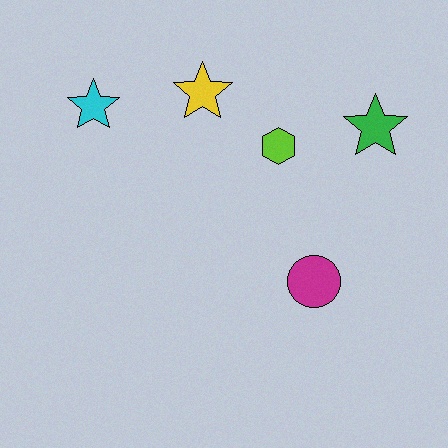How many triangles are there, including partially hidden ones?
There are no triangles.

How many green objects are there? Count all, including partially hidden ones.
There is 1 green object.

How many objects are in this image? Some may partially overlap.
There are 5 objects.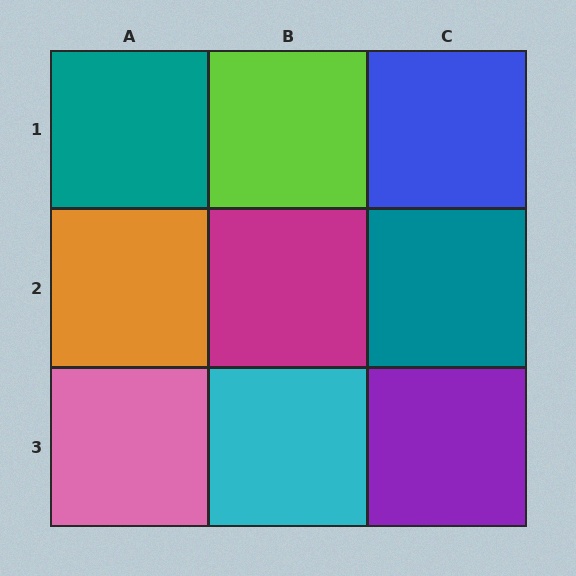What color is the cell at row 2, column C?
Teal.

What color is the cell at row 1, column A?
Teal.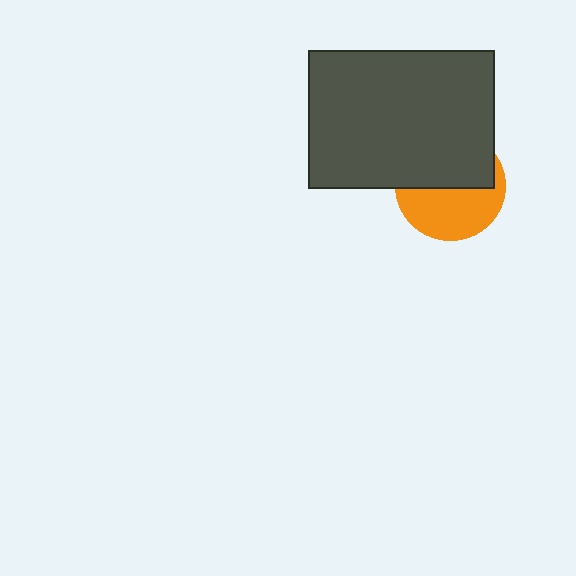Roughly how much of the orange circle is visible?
About half of it is visible (roughly 49%).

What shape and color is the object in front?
The object in front is a dark gray rectangle.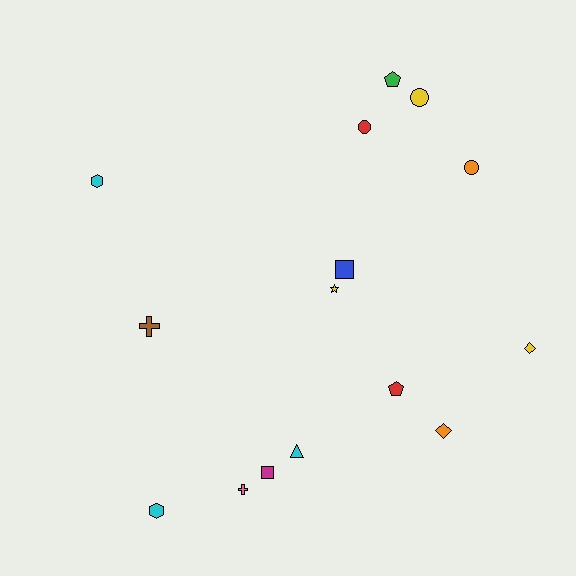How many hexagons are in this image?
There are 2 hexagons.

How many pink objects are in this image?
There is 1 pink object.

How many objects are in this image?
There are 15 objects.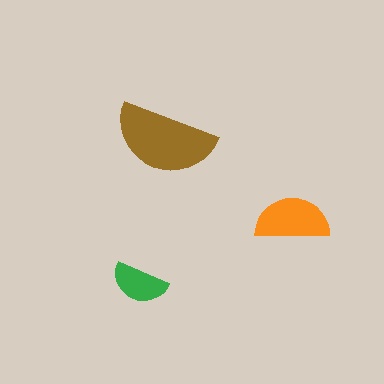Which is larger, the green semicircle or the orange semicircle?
The orange one.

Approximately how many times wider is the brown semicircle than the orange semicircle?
About 1.5 times wider.